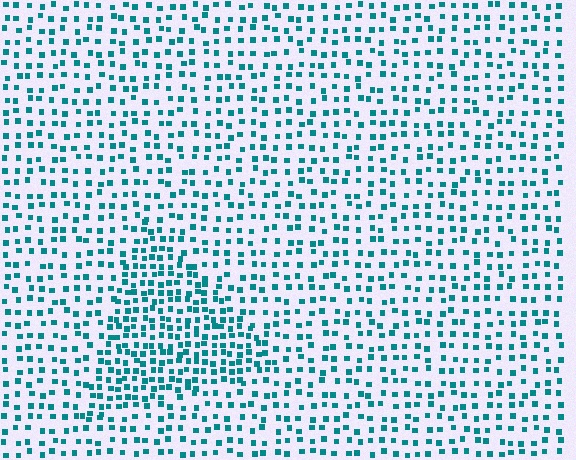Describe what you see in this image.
The image contains small teal elements arranged at two different densities. A triangle-shaped region is visible where the elements are more densely packed than the surrounding area.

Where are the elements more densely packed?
The elements are more densely packed inside the triangle boundary.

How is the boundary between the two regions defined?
The boundary is defined by a change in element density (approximately 1.8x ratio). All elements are the same color, size, and shape.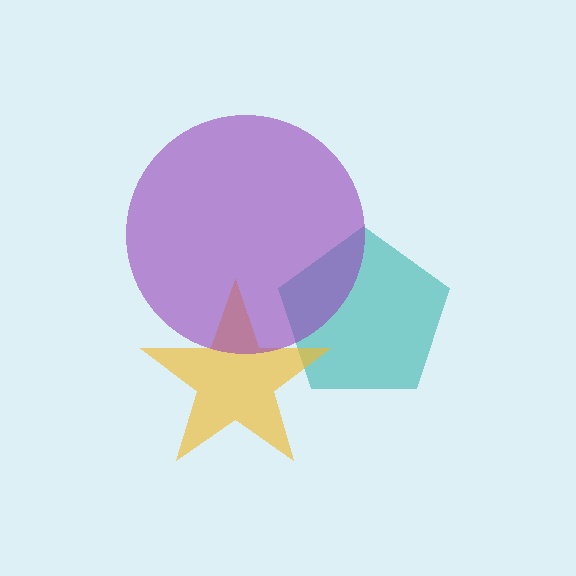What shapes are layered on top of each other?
The layered shapes are: a teal pentagon, a yellow star, a purple circle.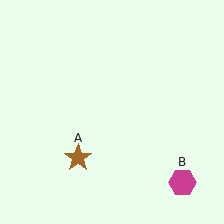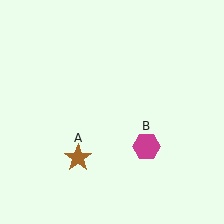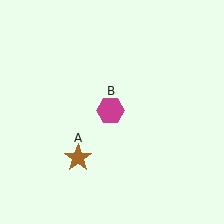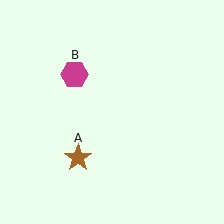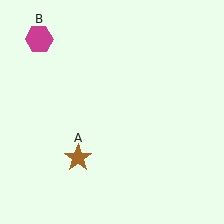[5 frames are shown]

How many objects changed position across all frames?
1 object changed position: magenta hexagon (object B).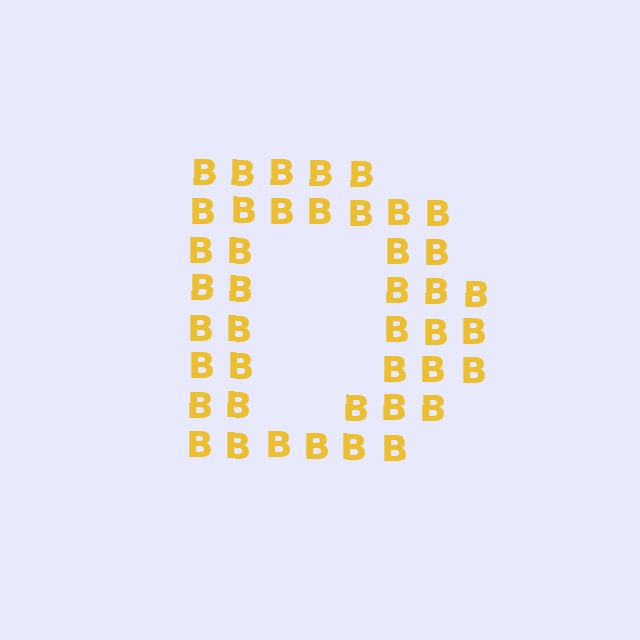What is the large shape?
The large shape is the letter D.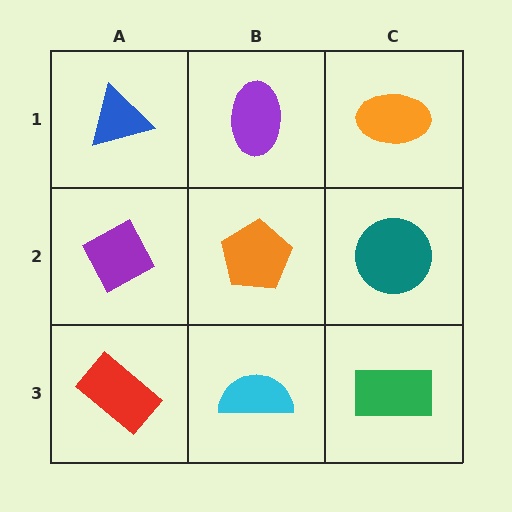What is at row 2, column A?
A purple diamond.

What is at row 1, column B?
A purple ellipse.